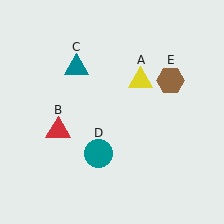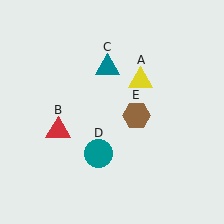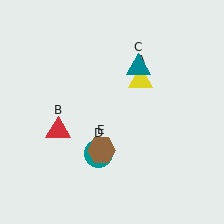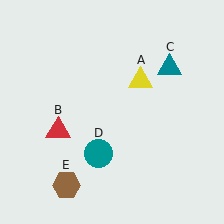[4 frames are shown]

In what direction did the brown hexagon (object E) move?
The brown hexagon (object E) moved down and to the left.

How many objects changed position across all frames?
2 objects changed position: teal triangle (object C), brown hexagon (object E).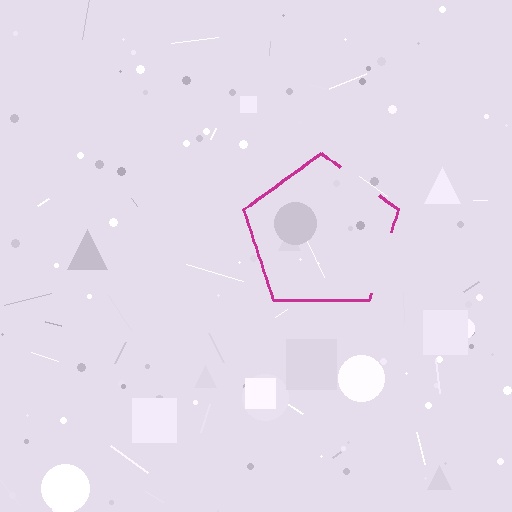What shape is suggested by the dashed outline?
The dashed outline suggests a pentagon.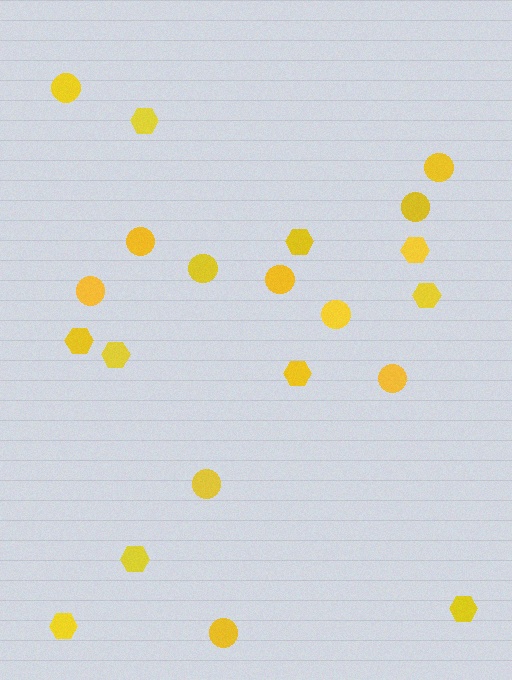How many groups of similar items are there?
There are 2 groups: one group of circles (11) and one group of hexagons (10).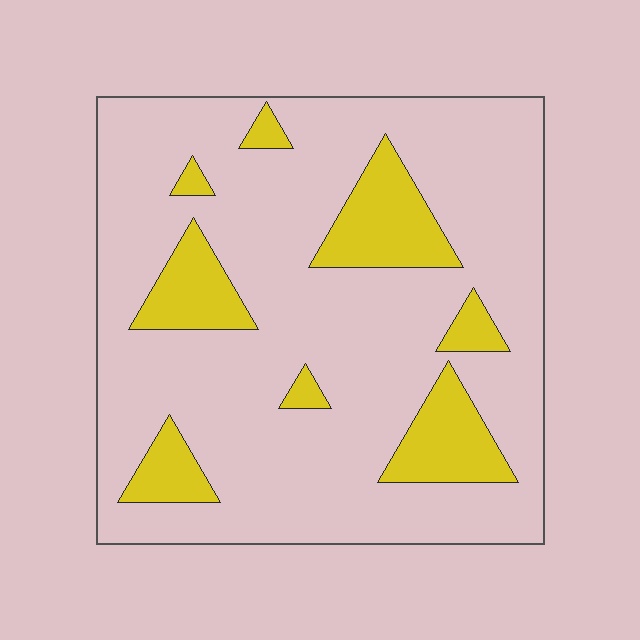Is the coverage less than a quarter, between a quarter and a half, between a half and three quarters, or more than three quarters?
Less than a quarter.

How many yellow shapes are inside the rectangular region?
8.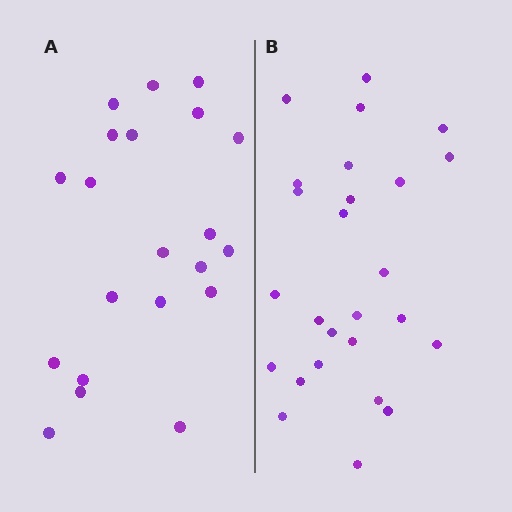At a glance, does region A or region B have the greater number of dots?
Region B (the right region) has more dots.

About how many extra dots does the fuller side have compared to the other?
Region B has about 5 more dots than region A.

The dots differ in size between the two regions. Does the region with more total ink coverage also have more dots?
No. Region A has more total ink coverage because its dots are larger, but region B actually contains more individual dots. Total area can be misleading — the number of items is what matters here.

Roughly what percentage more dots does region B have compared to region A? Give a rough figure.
About 25% more.